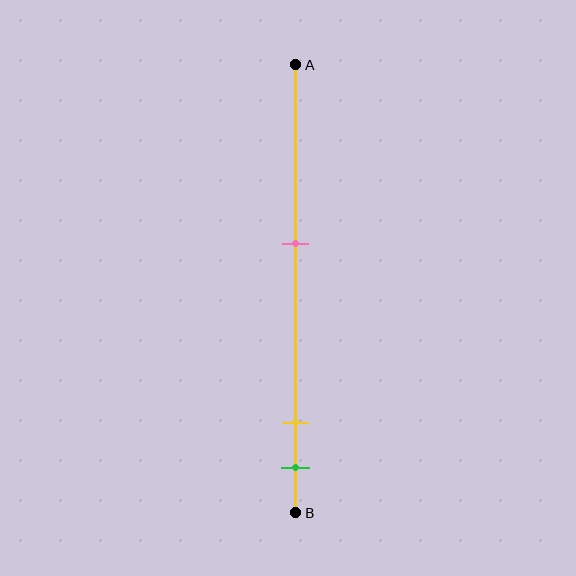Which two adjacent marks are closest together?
The yellow and green marks are the closest adjacent pair.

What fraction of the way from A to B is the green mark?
The green mark is approximately 90% (0.9) of the way from A to B.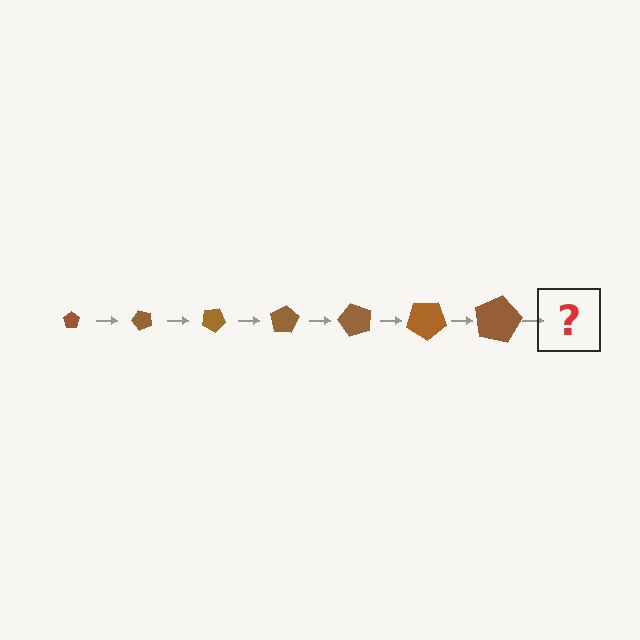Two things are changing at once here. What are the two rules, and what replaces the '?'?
The two rules are that the pentagon grows larger each step and it rotates 50 degrees each step. The '?' should be a pentagon, larger than the previous one and rotated 350 degrees from the start.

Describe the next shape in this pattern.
It should be a pentagon, larger than the previous one and rotated 350 degrees from the start.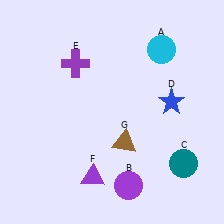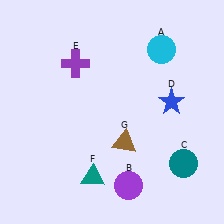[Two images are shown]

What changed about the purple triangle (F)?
In Image 1, F is purple. In Image 2, it changed to teal.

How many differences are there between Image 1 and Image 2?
There is 1 difference between the two images.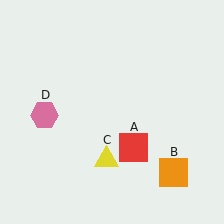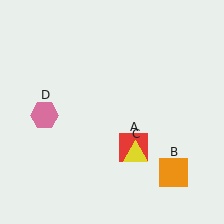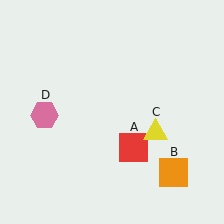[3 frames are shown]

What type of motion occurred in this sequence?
The yellow triangle (object C) rotated counterclockwise around the center of the scene.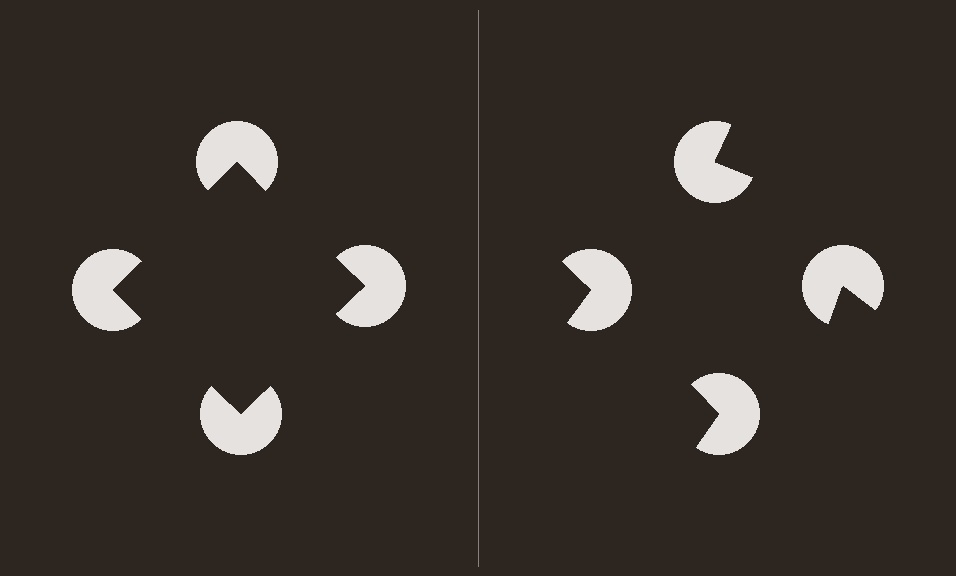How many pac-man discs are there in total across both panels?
8 — 4 on each side.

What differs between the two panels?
The pac-man discs are positioned identically on both sides; only the wedge orientations differ. On the left they align to a square; on the right they are misaligned.